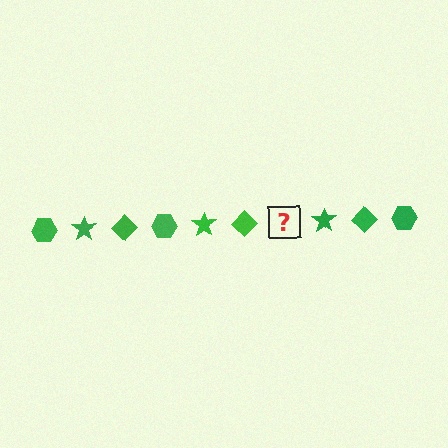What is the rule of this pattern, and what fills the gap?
The rule is that the pattern cycles through hexagon, star, diamond shapes in green. The gap should be filled with a green hexagon.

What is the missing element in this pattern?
The missing element is a green hexagon.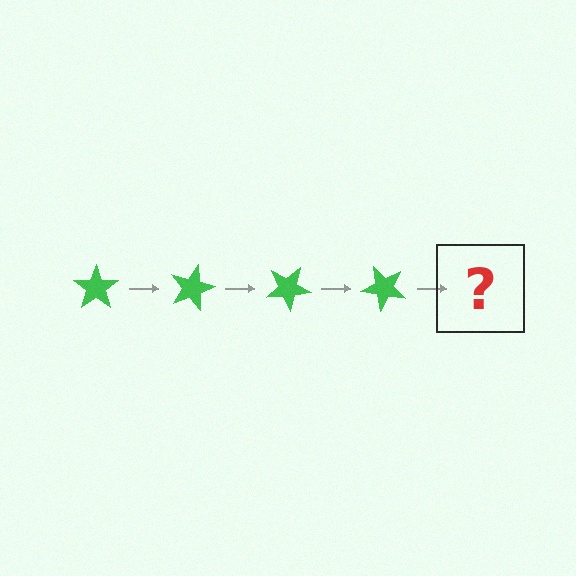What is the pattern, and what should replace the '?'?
The pattern is that the star rotates 15 degrees each step. The '?' should be a green star rotated 60 degrees.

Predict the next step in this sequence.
The next step is a green star rotated 60 degrees.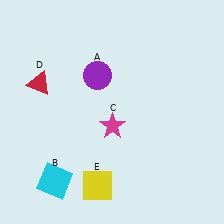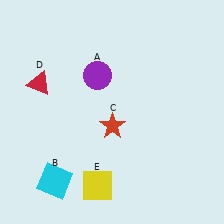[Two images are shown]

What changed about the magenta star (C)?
In Image 1, C is magenta. In Image 2, it changed to red.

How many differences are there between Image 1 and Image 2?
There is 1 difference between the two images.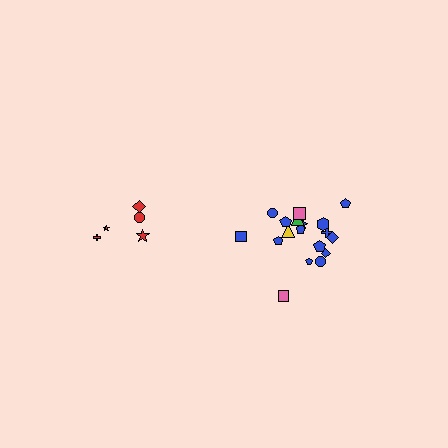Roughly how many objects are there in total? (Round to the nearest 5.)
Roughly 25 objects in total.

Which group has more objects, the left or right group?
The right group.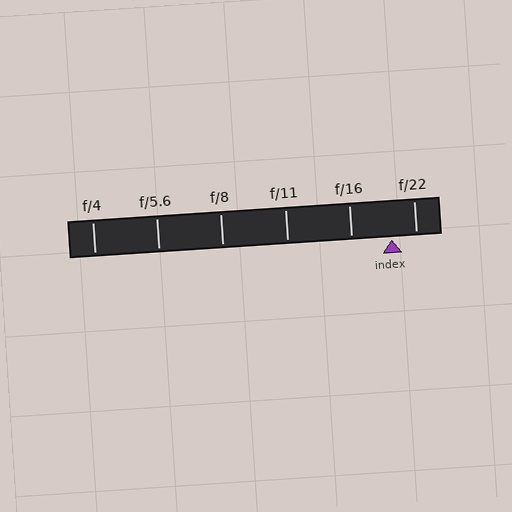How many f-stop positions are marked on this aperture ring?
There are 6 f-stop positions marked.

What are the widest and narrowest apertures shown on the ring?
The widest aperture shown is f/4 and the narrowest is f/22.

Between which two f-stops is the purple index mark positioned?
The index mark is between f/16 and f/22.